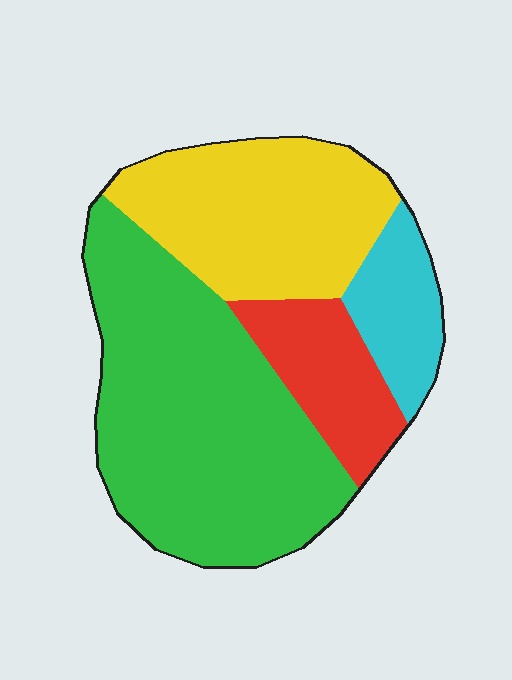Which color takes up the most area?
Green, at roughly 50%.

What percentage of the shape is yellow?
Yellow takes up about one quarter (1/4) of the shape.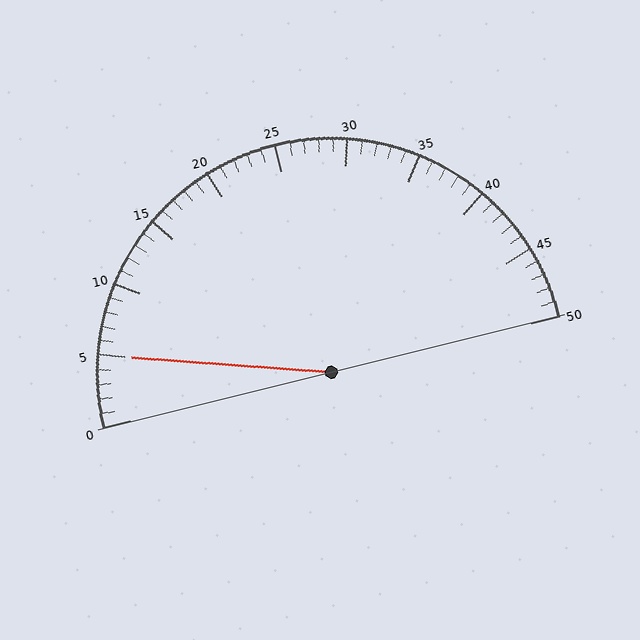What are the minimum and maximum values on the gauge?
The gauge ranges from 0 to 50.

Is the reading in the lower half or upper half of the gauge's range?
The reading is in the lower half of the range (0 to 50).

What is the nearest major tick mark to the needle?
The nearest major tick mark is 5.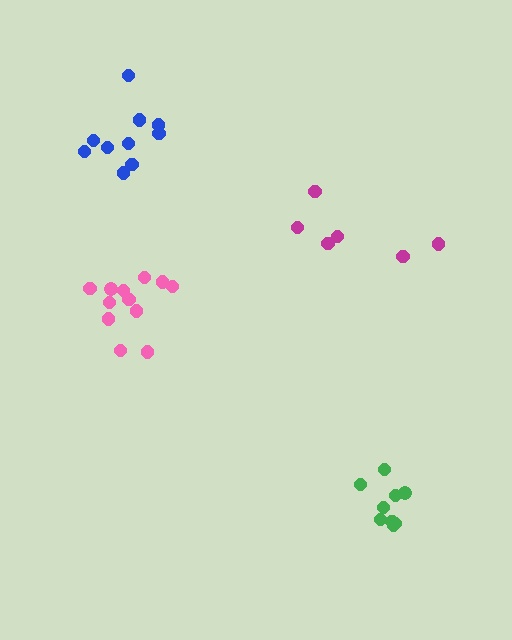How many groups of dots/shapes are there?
There are 4 groups.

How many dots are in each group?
Group 1: 6 dots, Group 2: 10 dots, Group 3: 9 dots, Group 4: 12 dots (37 total).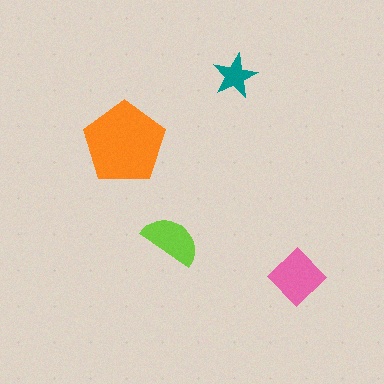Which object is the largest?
The orange pentagon.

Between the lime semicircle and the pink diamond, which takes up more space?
The pink diamond.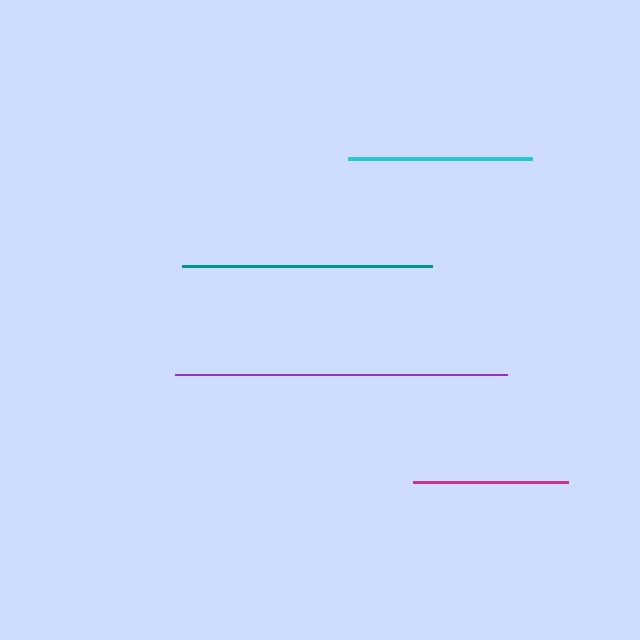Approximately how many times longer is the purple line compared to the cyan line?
The purple line is approximately 1.8 times the length of the cyan line.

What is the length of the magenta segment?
The magenta segment is approximately 155 pixels long.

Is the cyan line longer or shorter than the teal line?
The teal line is longer than the cyan line.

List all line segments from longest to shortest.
From longest to shortest: purple, teal, cyan, magenta.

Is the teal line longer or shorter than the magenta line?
The teal line is longer than the magenta line.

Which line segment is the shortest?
The magenta line is the shortest at approximately 155 pixels.